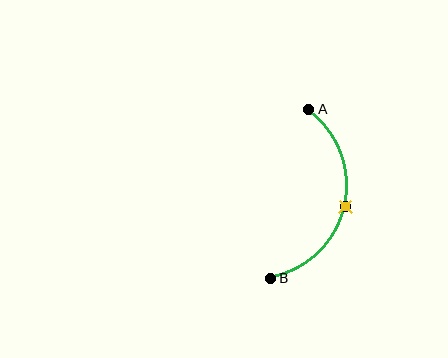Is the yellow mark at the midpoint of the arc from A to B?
Yes. The yellow mark lies on the arc at equal arc-length from both A and B — it is the arc midpoint.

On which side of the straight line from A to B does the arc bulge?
The arc bulges to the right of the straight line connecting A and B.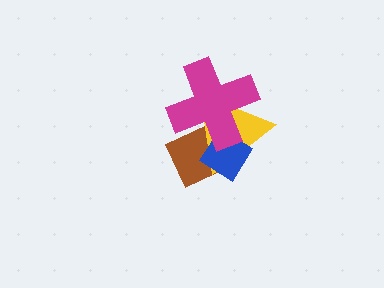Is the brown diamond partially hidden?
Yes, it is partially covered by another shape.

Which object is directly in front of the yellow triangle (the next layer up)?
The blue diamond is directly in front of the yellow triangle.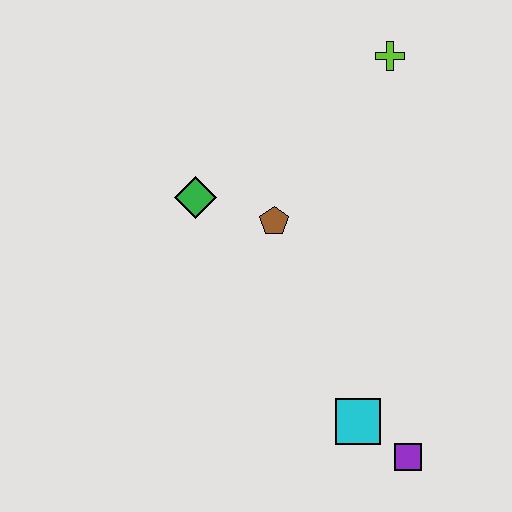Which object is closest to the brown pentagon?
The green diamond is closest to the brown pentagon.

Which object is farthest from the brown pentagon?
The purple square is farthest from the brown pentagon.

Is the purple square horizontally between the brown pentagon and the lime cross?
No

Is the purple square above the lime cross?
No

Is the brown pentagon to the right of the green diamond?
Yes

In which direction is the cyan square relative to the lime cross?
The cyan square is below the lime cross.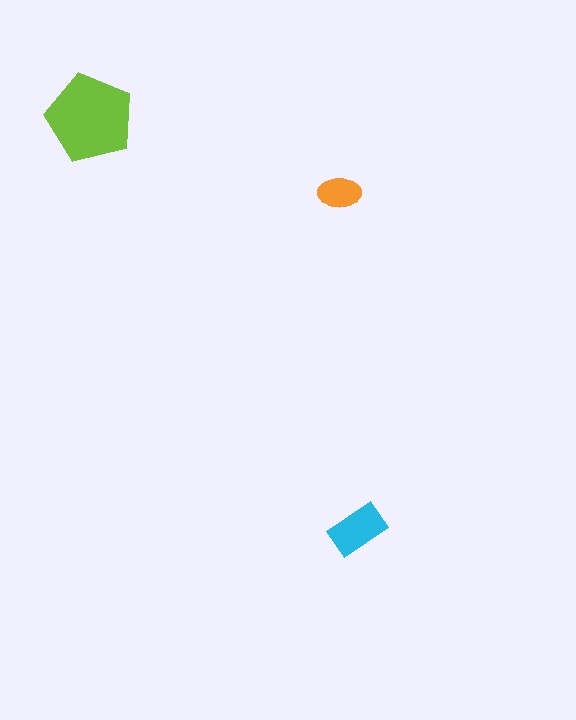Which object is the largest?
The lime pentagon.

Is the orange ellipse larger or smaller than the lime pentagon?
Smaller.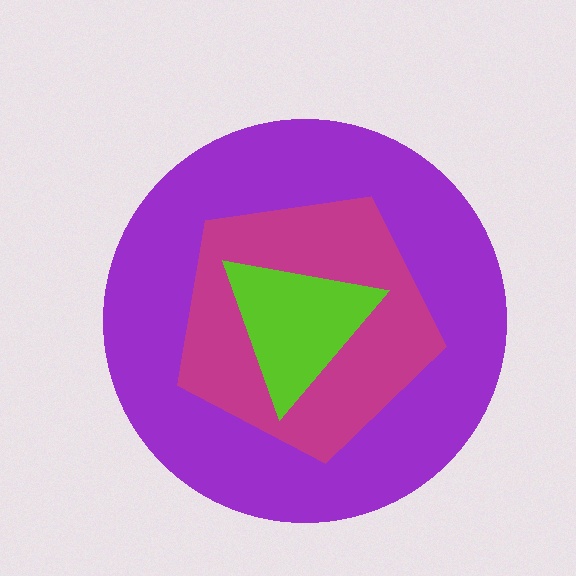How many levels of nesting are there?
3.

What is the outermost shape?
The purple circle.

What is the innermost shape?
The lime triangle.